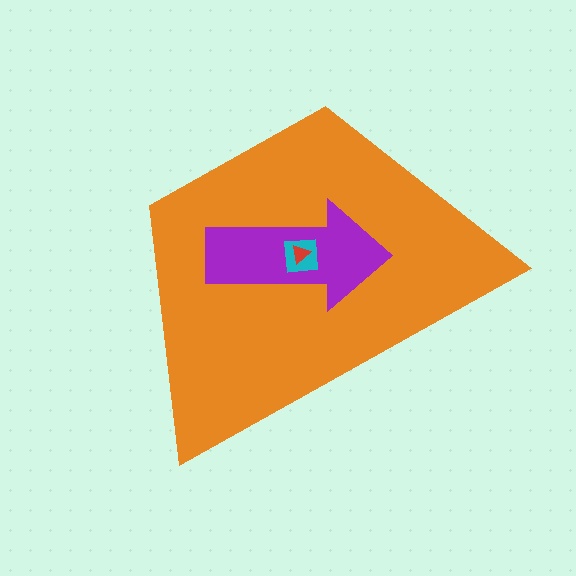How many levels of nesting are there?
4.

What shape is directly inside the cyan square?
The red triangle.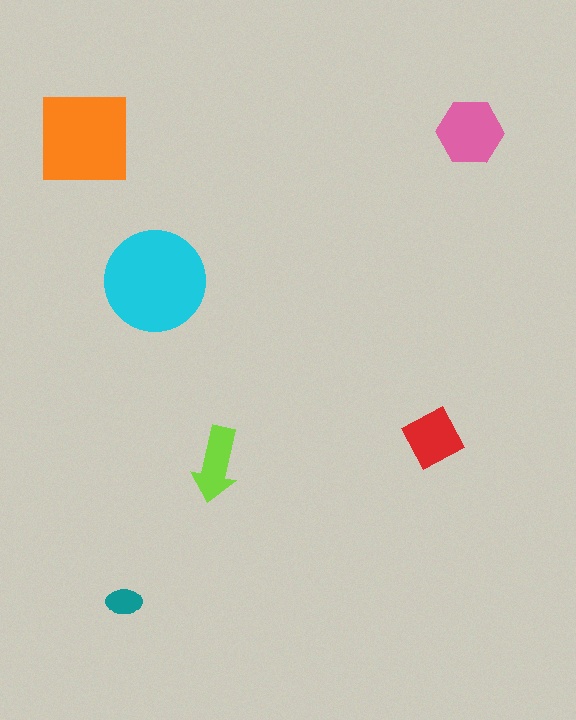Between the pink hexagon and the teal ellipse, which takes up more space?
The pink hexagon.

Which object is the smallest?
The teal ellipse.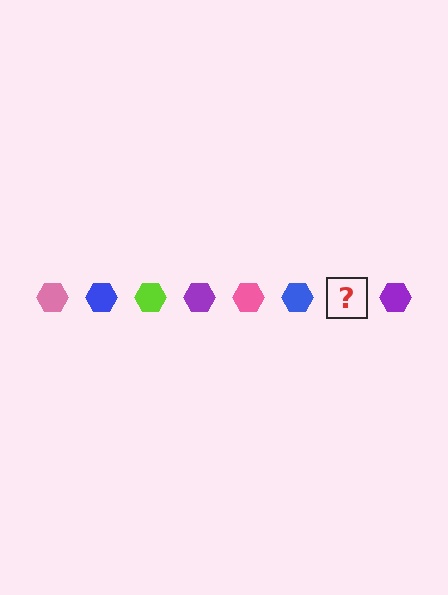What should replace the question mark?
The question mark should be replaced with a lime hexagon.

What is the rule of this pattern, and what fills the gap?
The rule is that the pattern cycles through pink, blue, lime, purple hexagons. The gap should be filled with a lime hexagon.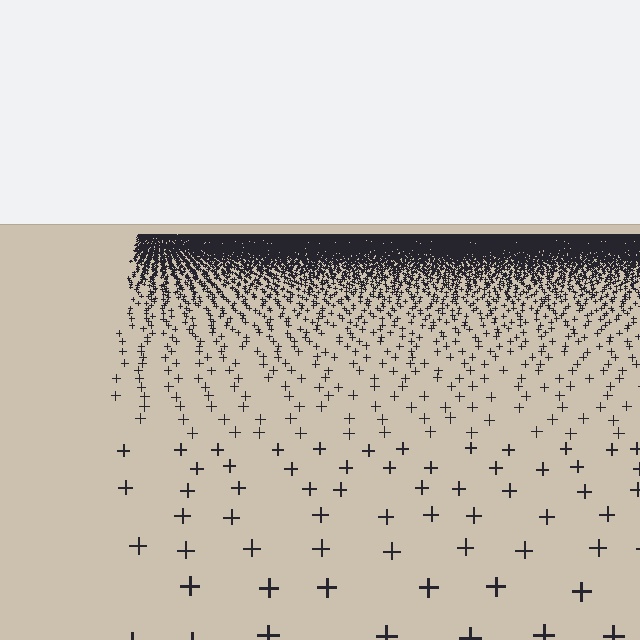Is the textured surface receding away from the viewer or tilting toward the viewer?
The surface is receding away from the viewer. Texture elements get smaller and denser toward the top.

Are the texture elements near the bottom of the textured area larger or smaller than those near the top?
Larger. Near the bottom, elements are closer to the viewer and appear at a bigger on-screen size.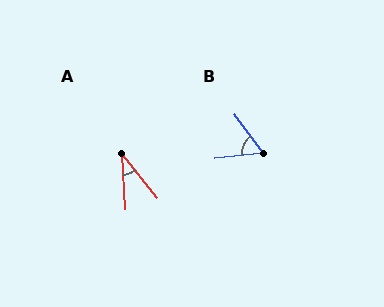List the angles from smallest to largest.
A (36°), B (59°).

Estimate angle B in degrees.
Approximately 59 degrees.